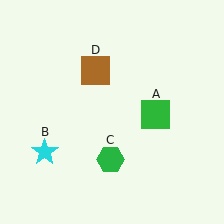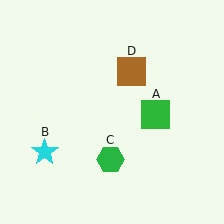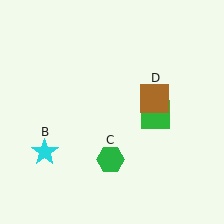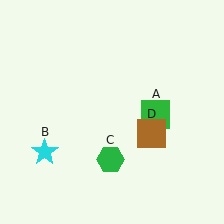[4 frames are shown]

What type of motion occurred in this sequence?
The brown square (object D) rotated clockwise around the center of the scene.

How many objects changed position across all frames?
1 object changed position: brown square (object D).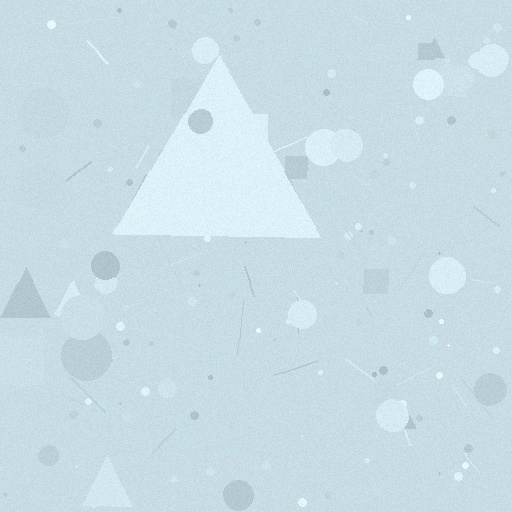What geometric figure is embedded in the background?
A triangle is embedded in the background.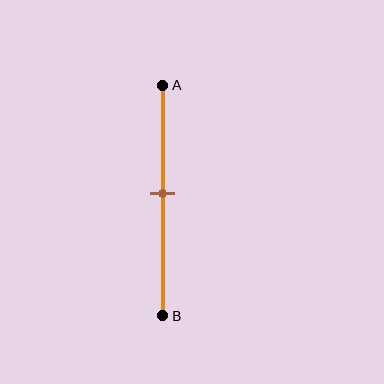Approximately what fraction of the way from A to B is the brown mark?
The brown mark is approximately 45% of the way from A to B.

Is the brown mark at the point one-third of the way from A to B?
No, the mark is at about 45% from A, not at the 33% one-third point.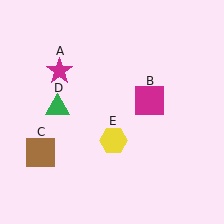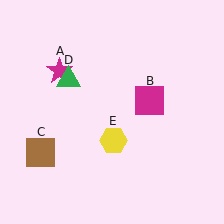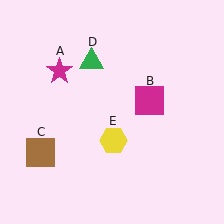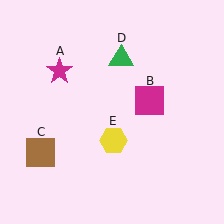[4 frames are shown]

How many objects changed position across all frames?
1 object changed position: green triangle (object D).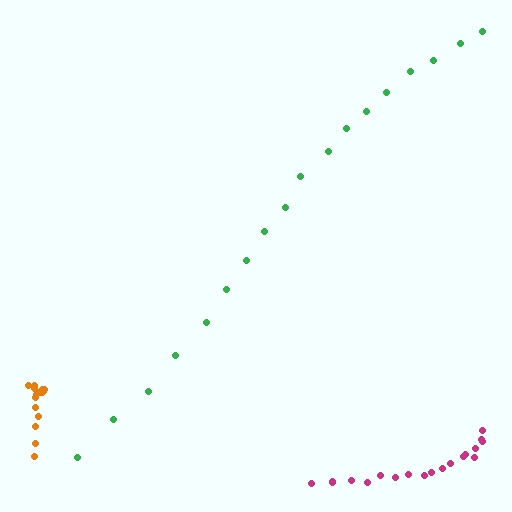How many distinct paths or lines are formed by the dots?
There are 3 distinct paths.